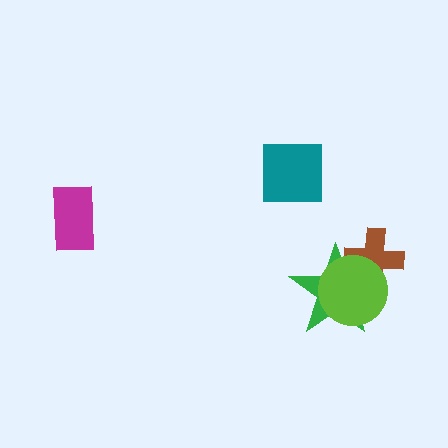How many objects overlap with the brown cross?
2 objects overlap with the brown cross.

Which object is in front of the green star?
The lime circle is in front of the green star.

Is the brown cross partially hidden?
Yes, it is partially covered by another shape.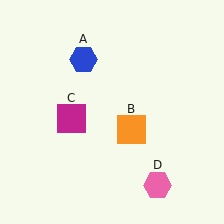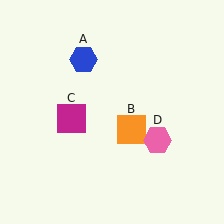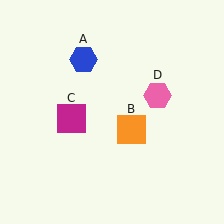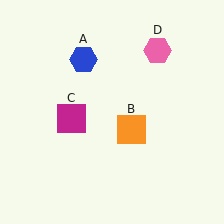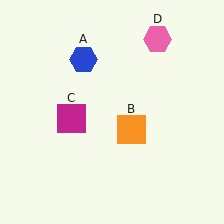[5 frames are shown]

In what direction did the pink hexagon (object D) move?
The pink hexagon (object D) moved up.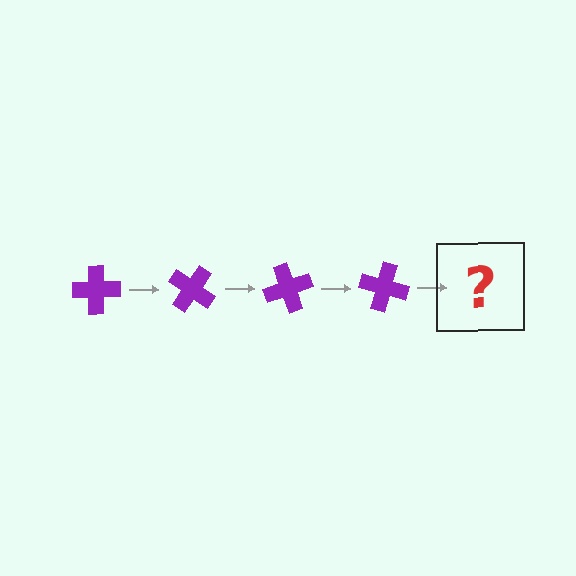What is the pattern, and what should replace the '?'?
The pattern is that the cross rotates 35 degrees each step. The '?' should be a purple cross rotated 140 degrees.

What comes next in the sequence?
The next element should be a purple cross rotated 140 degrees.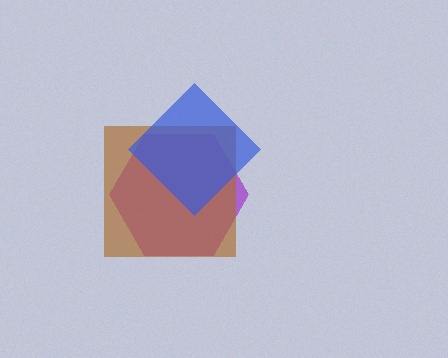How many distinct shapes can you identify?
There are 3 distinct shapes: a purple hexagon, a brown square, a blue diamond.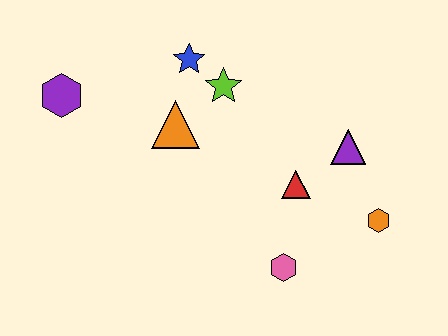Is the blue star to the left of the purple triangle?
Yes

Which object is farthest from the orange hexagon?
The purple hexagon is farthest from the orange hexagon.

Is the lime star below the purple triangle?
No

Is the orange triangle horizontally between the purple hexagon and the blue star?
Yes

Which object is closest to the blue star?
The lime star is closest to the blue star.